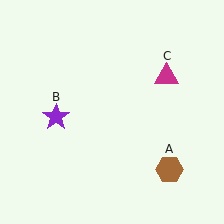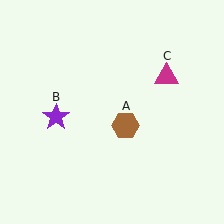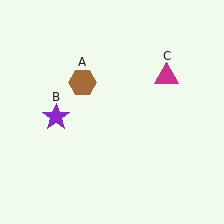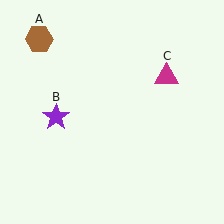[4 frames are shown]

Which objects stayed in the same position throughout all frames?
Purple star (object B) and magenta triangle (object C) remained stationary.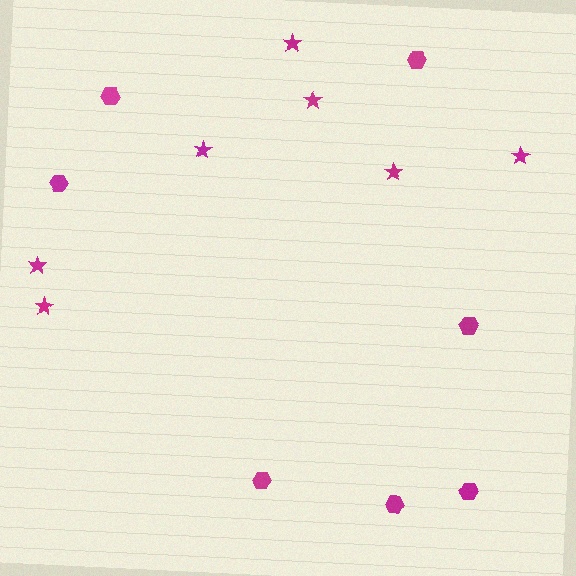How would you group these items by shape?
There are 2 groups: one group of stars (7) and one group of hexagons (7).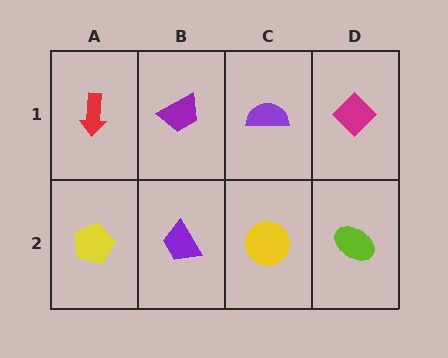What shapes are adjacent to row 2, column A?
A red arrow (row 1, column A), a purple trapezoid (row 2, column B).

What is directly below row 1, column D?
A lime ellipse.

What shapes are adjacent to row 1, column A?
A yellow pentagon (row 2, column A), a purple trapezoid (row 1, column B).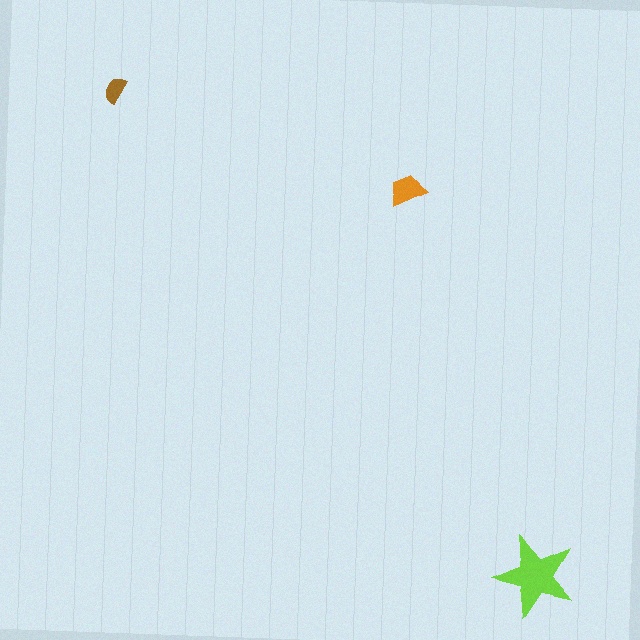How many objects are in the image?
There are 3 objects in the image.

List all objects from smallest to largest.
The brown semicircle, the orange trapezoid, the lime star.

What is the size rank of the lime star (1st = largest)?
1st.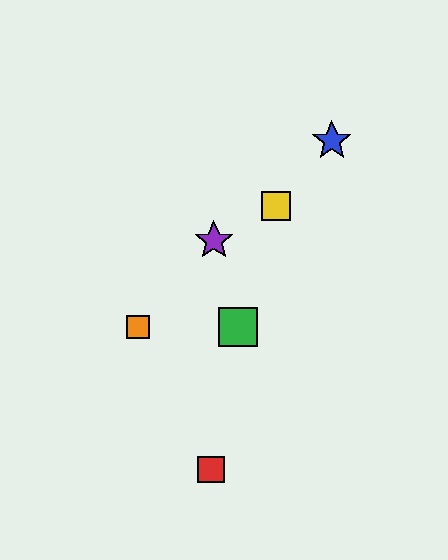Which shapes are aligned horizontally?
The green square, the orange square are aligned horizontally.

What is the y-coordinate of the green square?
The green square is at y≈327.